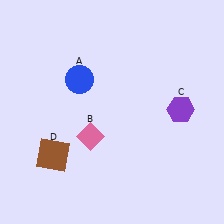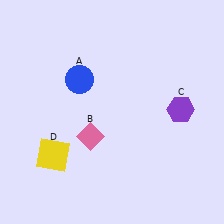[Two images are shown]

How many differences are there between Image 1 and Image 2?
There is 1 difference between the two images.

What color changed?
The square (D) changed from brown in Image 1 to yellow in Image 2.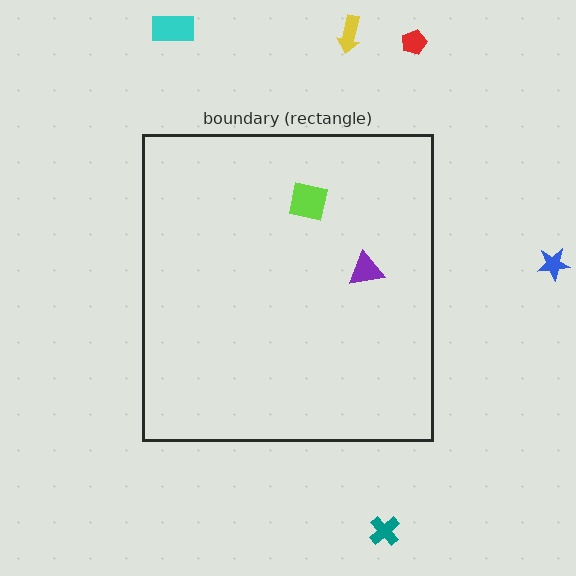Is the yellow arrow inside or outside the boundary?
Outside.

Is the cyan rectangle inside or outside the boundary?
Outside.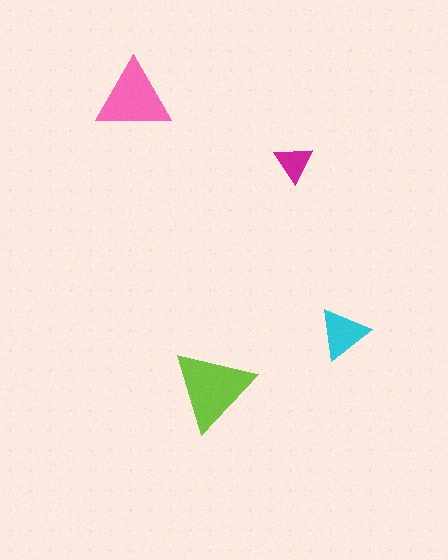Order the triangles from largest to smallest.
the lime one, the pink one, the cyan one, the magenta one.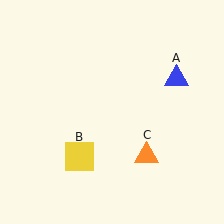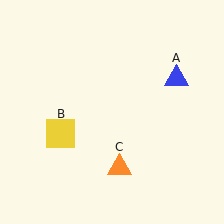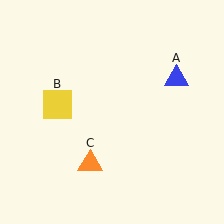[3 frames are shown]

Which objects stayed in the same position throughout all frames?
Blue triangle (object A) remained stationary.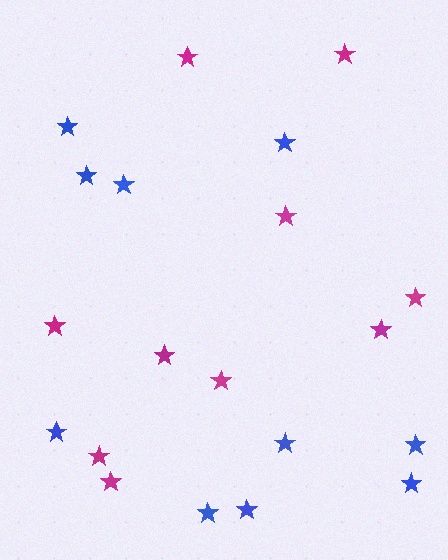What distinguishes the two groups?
There are 2 groups: one group of magenta stars (10) and one group of blue stars (10).